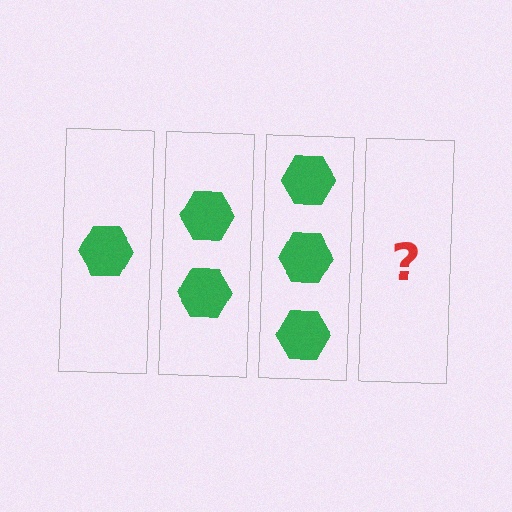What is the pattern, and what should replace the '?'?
The pattern is that each step adds one more hexagon. The '?' should be 4 hexagons.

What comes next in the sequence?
The next element should be 4 hexagons.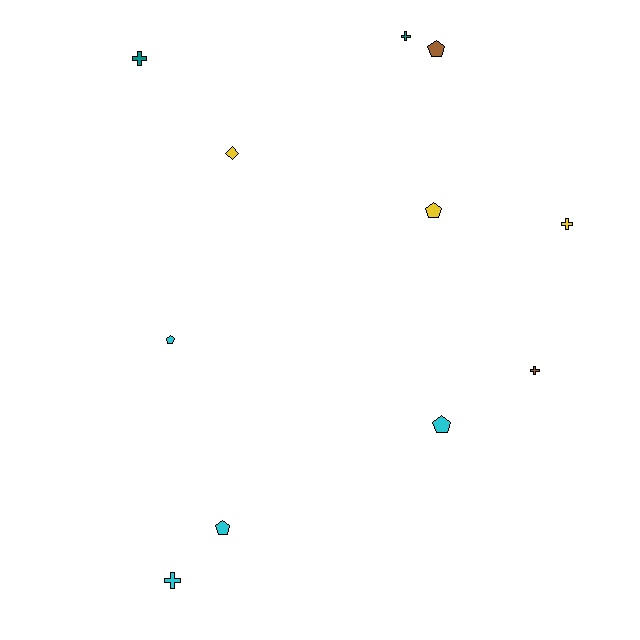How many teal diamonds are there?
There are no teal diamonds.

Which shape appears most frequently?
Pentagon, with 5 objects.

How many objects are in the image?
There are 11 objects.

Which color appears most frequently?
Cyan, with 4 objects.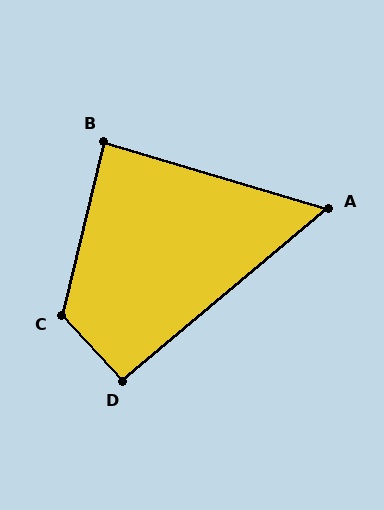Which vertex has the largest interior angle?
C, at approximately 123 degrees.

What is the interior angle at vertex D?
Approximately 93 degrees (approximately right).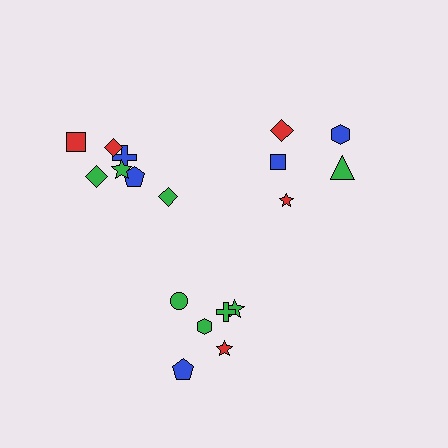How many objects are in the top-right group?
There are 5 objects.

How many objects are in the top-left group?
There are 7 objects.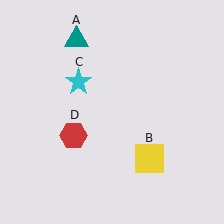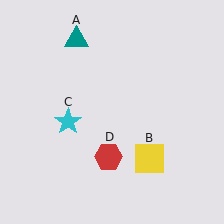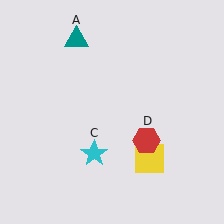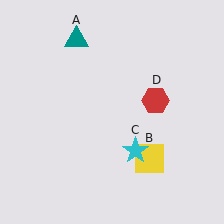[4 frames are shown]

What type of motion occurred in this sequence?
The cyan star (object C), red hexagon (object D) rotated counterclockwise around the center of the scene.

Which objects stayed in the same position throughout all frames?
Teal triangle (object A) and yellow square (object B) remained stationary.